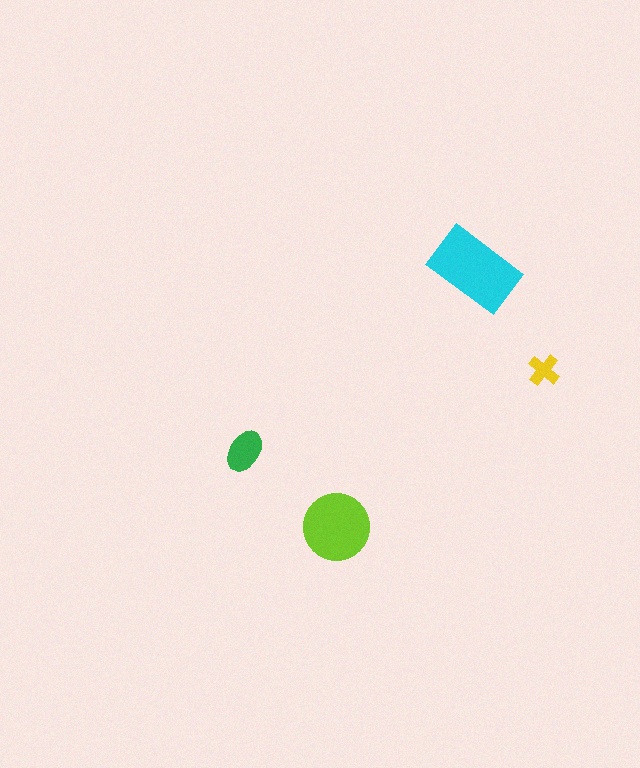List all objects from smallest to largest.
The yellow cross, the green ellipse, the lime circle, the cyan rectangle.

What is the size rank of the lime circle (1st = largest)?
2nd.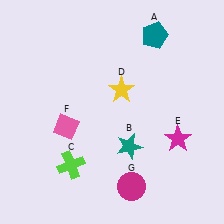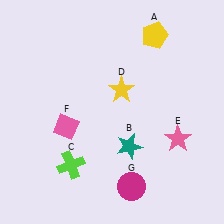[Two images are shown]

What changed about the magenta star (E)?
In Image 1, E is magenta. In Image 2, it changed to pink.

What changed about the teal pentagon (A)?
In Image 1, A is teal. In Image 2, it changed to yellow.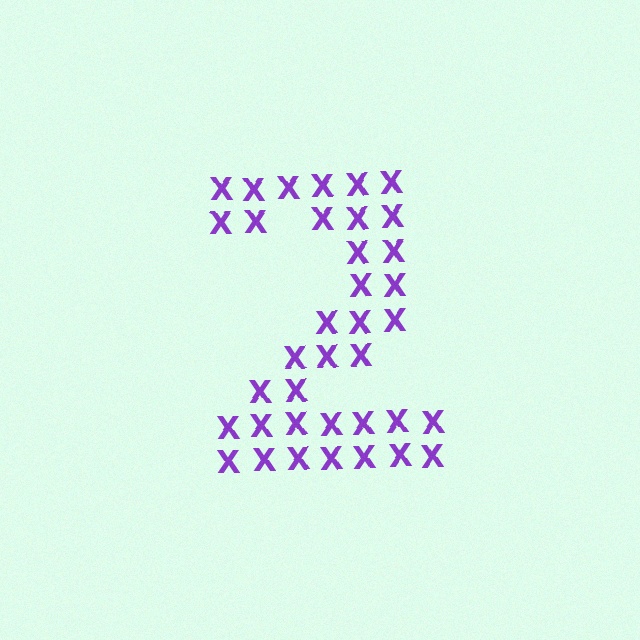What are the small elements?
The small elements are letter X's.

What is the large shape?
The large shape is the digit 2.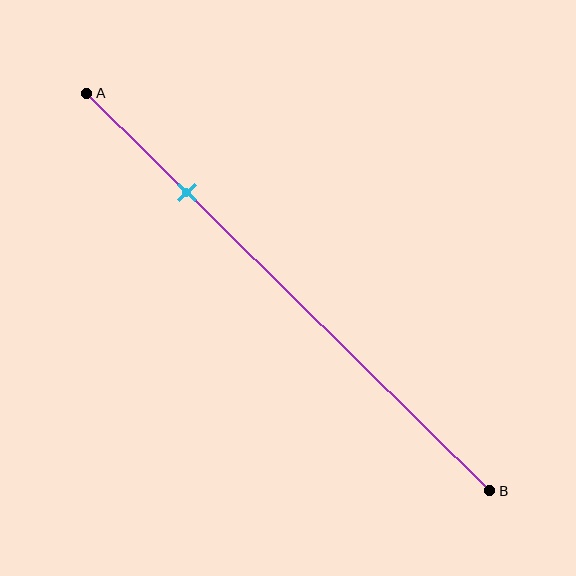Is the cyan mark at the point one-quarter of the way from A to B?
Yes, the mark is approximately at the one-quarter point.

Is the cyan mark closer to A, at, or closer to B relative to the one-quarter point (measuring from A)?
The cyan mark is approximately at the one-quarter point of segment AB.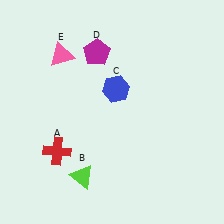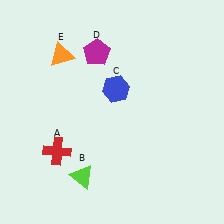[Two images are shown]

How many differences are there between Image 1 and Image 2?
There is 1 difference between the two images.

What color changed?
The triangle (E) changed from pink in Image 1 to orange in Image 2.